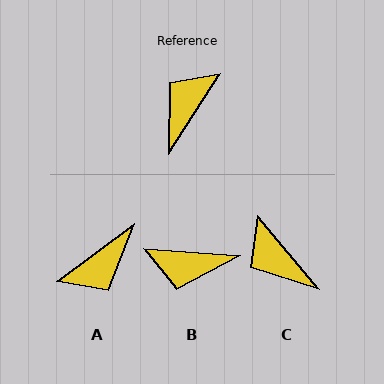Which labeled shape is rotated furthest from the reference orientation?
A, about 160 degrees away.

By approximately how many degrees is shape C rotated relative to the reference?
Approximately 72 degrees counter-clockwise.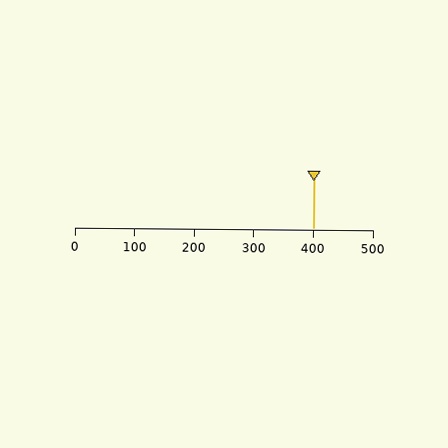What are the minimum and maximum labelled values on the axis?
The axis runs from 0 to 500.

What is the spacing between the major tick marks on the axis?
The major ticks are spaced 100 apart.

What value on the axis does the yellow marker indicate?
The marker indicates approximately 400.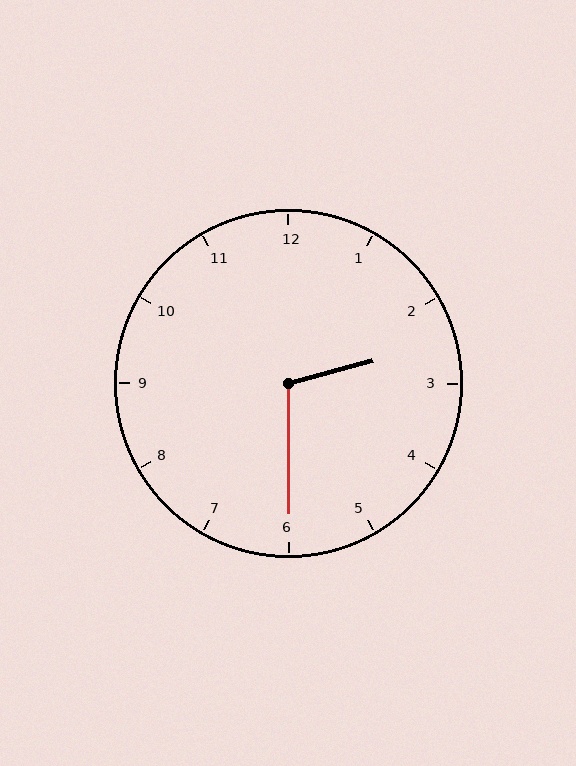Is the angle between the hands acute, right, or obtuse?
It is obtuse.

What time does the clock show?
2:30.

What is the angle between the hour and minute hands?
Approximately 105 degrees.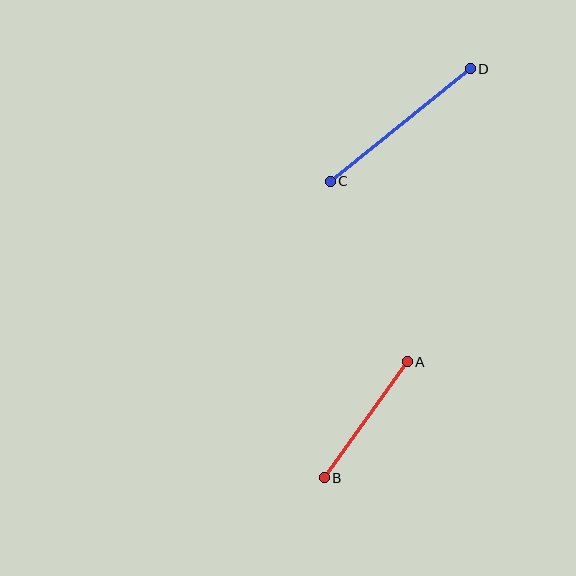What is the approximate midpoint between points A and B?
The midpoint is at approximately (366, 420) pixels.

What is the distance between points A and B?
The distance is approximately 143 pixels.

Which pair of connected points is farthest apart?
Points C and D are farthest apart.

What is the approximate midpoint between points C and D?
The midpoint is at approximately (400, 125) pixels.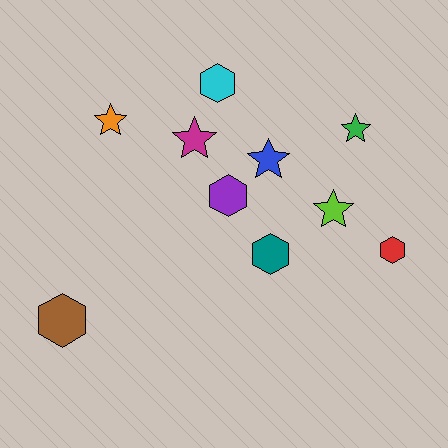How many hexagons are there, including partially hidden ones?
There are 5 hexagons.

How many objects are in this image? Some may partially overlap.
There are 10 objects.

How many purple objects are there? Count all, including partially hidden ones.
There is 1 purple object.